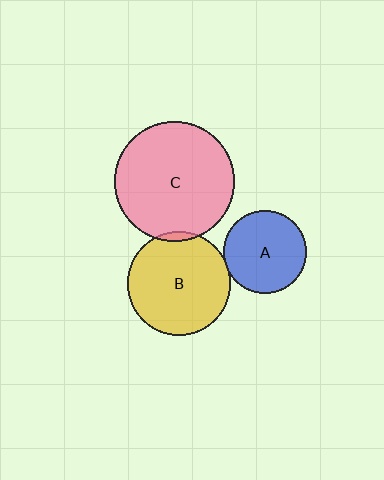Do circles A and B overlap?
Yes.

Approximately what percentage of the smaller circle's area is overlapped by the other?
Approximately 5%.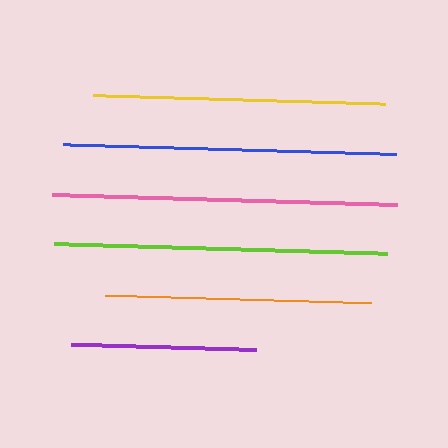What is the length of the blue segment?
The blue segment is approximately 333 pixels long.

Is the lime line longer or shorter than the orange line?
The lime line is longer than the orange line.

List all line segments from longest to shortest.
From longest to shortest: pink, lime, blue, yellow, orange, purple.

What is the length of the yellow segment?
The yellow segment is approximately 292 pixels long.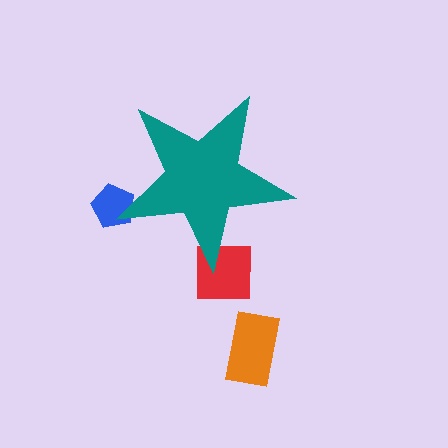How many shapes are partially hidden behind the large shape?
2 shapes are partially hidden.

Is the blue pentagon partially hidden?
Yes, the blue pentagon is partially hidden behind the teal star.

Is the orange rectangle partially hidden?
No, the orange rectangle is fully visible.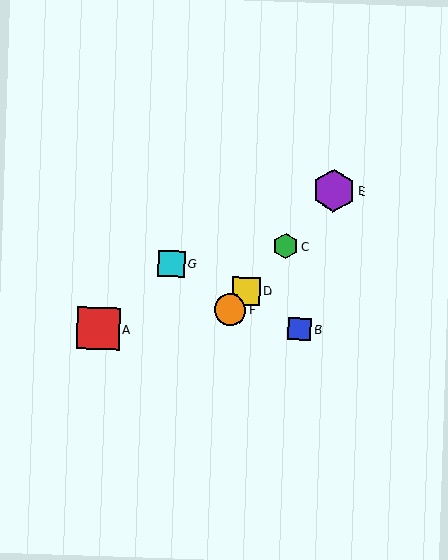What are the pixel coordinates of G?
Object G is at (172, 263).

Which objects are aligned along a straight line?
Objects C, D, E, F are aligned along a straight line.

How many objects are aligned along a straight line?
4 objects (C, D, E, F) are aligned along a straight line.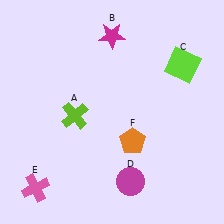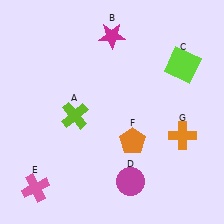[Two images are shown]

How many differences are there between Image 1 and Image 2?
There is 1 difference between the two images.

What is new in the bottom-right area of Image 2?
An orange cross (G) was added in the bottom-right area of Image 2.